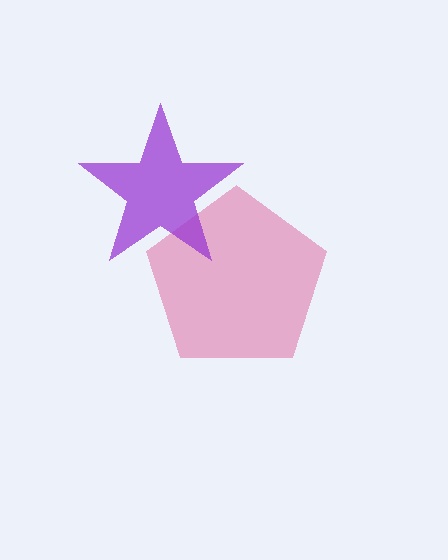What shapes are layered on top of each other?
The layered shapes are: a pink pentagon, a purple star.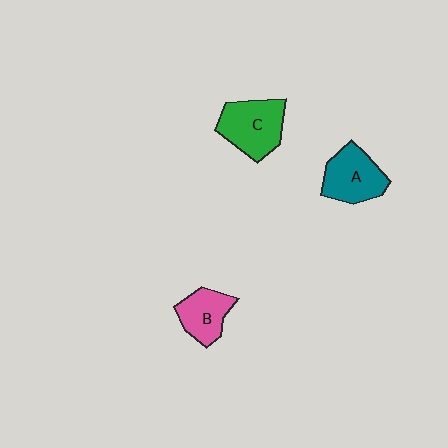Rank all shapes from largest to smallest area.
From largest to smallest: C (green), A (teal), B (pink).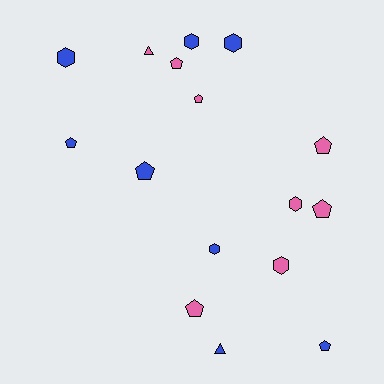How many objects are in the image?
There are 16 objects.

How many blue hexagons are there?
There are 4 blue hexagons.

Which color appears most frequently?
Pink, with 8 objects.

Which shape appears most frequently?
Pentagon, with 8 objects.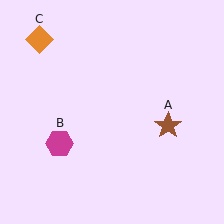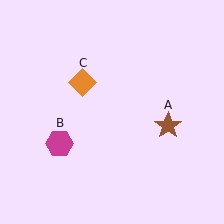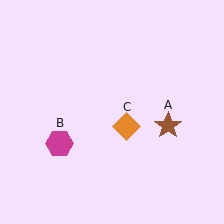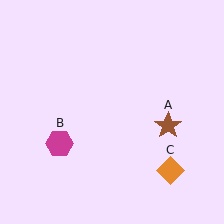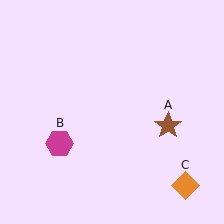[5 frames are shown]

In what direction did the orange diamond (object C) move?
The orange diamond (object C) moved down and to the right.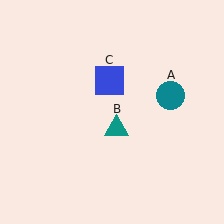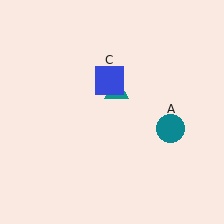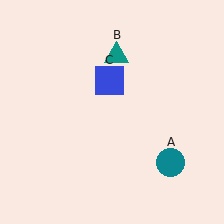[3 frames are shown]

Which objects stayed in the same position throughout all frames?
Blue square (object C) remained stationary.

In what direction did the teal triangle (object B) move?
The teal triangle (object B) moved up.